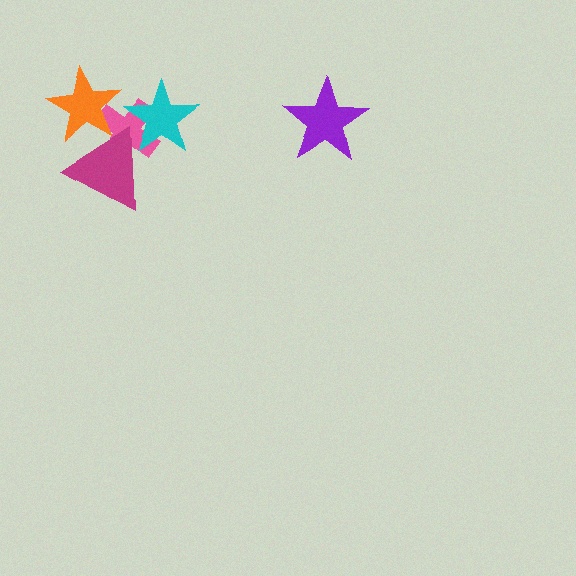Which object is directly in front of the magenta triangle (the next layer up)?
The cyan star is directly in front of the magenta triangle.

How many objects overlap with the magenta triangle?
3 objects overlap with the magenta triangle.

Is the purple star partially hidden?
No, no other shape covers it.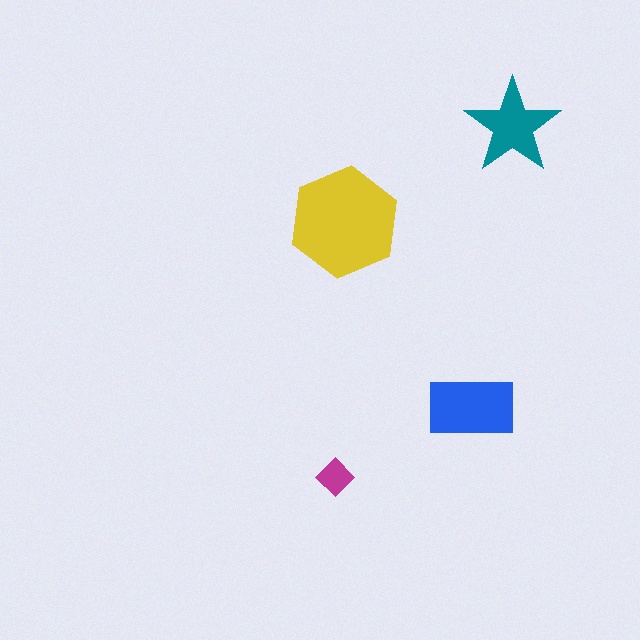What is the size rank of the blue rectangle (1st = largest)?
2nd.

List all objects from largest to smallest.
The yellow hexagon, the blue rectangle, the teal star, the magenta diamond.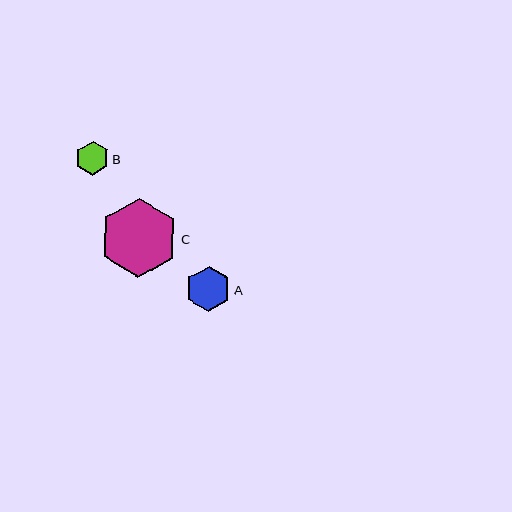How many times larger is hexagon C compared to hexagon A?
Hexagon C is approximately 1.7 times the size of hexagon A.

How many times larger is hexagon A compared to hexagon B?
Hexagon A is approximately 1.4 times the size of hexagon B.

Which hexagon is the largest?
Hexagon C is the largest with a size of approximately 79 pixels.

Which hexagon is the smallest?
Hexagon B is the smallest with a size of approximately 33 pixels.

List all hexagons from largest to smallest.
From largest to smallest: C, A, B.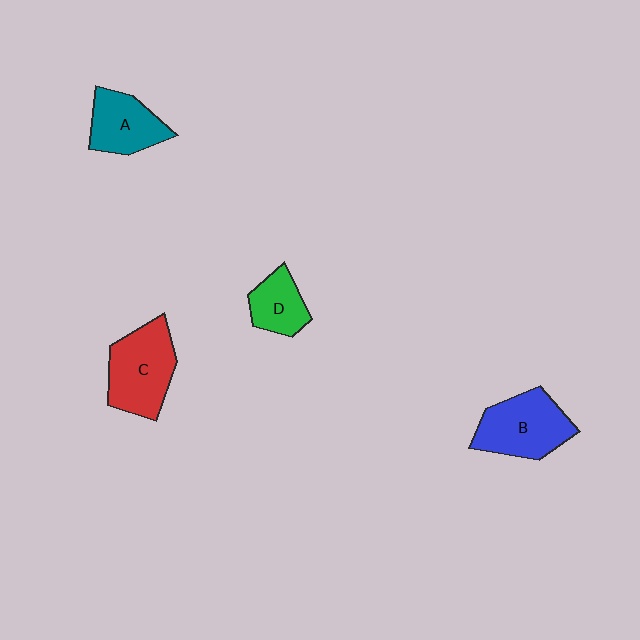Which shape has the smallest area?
Shape D (green).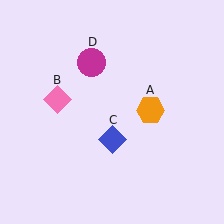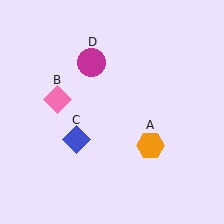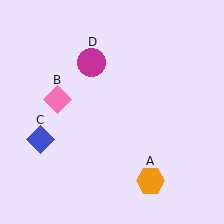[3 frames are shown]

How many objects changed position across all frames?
2 objects changed position: orange hexagon (object A), blue diamond (object C).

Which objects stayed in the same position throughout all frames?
Pink diamond (object B) and magenta circle (object D) remained stationary.